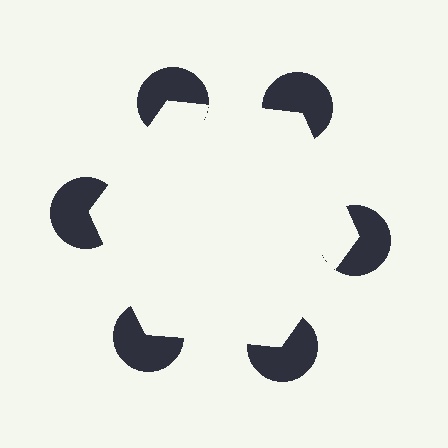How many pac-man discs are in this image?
There are 6 — one at each vertex of the illusory hexagon.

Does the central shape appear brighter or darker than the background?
It typically appears slightly brighter than the background, even though no actual brightness change is drawn.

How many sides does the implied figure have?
6 sides.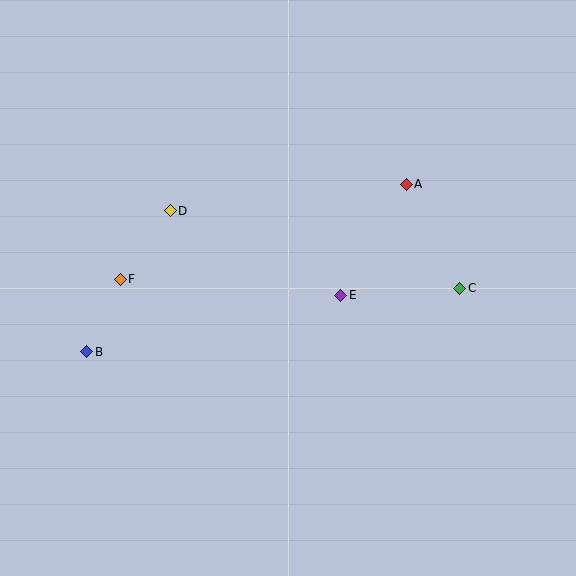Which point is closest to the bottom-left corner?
Point B is closest to the bottom-left corner.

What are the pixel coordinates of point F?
Point F is at (120, 279).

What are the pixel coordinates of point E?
Point E is at (341, 295).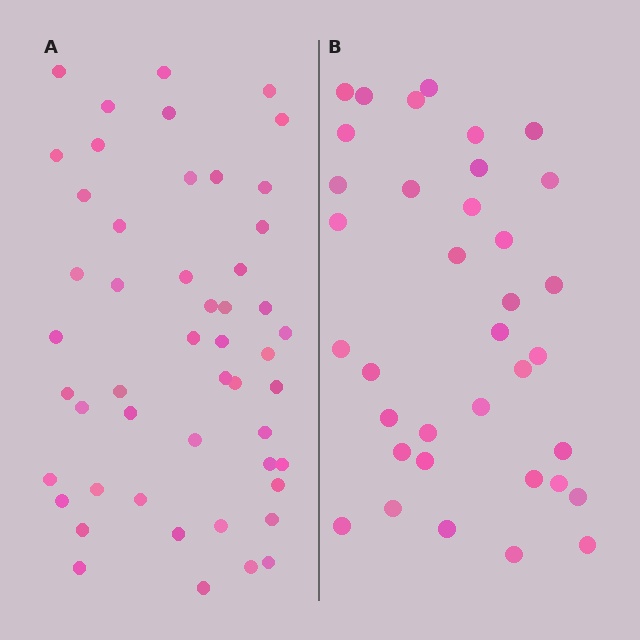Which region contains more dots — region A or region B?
Region A (the left region) has more dots.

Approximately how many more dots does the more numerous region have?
Region A has approximately 15 more dots than region B.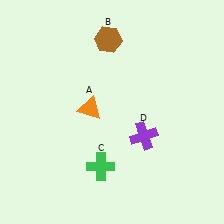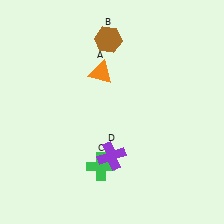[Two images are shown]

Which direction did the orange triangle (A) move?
The orange triangle (A) moved up.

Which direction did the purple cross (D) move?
The purple cross (D) moved left.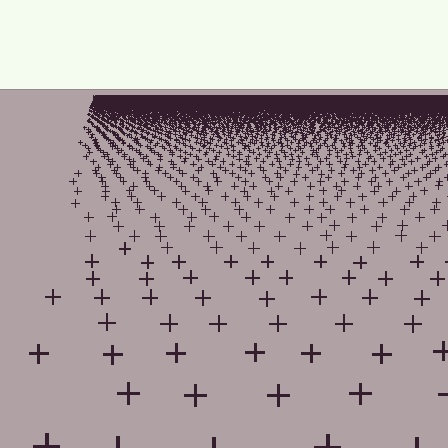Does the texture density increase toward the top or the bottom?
Density increases toward the top.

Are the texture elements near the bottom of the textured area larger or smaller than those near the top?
Larger. Near the bottom, elements are closer to the viewer and appear at a bigger on-screen size.